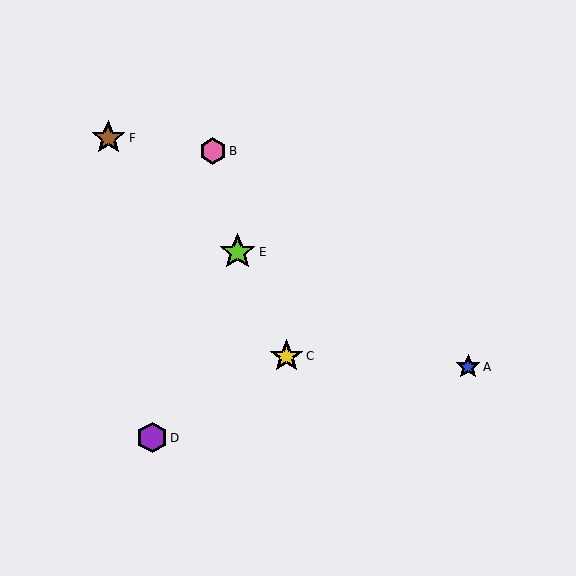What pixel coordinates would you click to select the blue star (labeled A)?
Click at (468, 367) to select the blue star A.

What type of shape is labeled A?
Shape A is a blue star.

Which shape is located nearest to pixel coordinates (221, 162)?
The pink hexagon (labeled B) at (213, 151) is nearest to that location.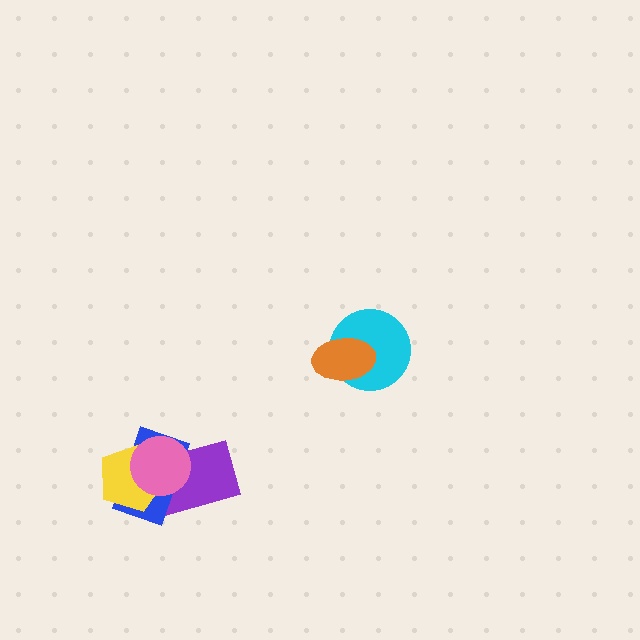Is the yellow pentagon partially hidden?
Yes, it is partially covered by another shape.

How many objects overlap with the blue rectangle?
3 objects overlap with the blue rectangle.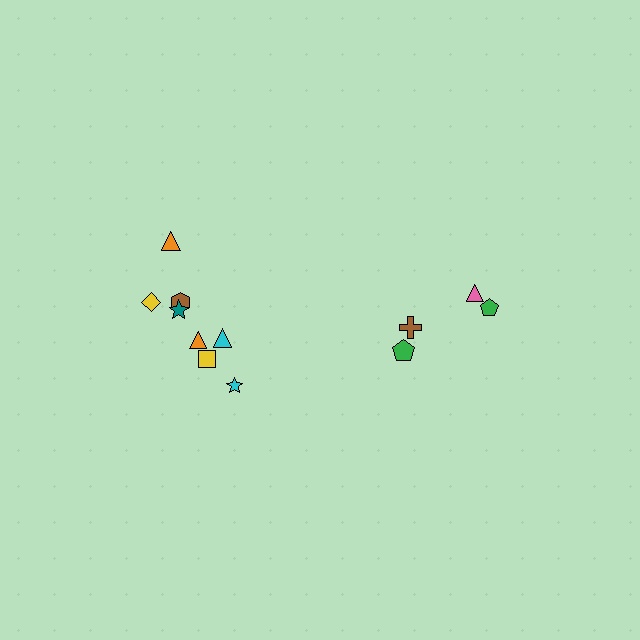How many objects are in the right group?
There are 4 objects.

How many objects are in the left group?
There are 8 objects.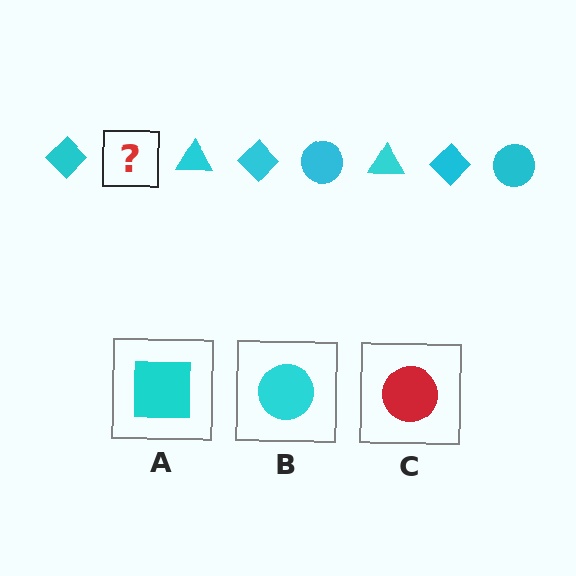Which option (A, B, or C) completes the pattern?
B.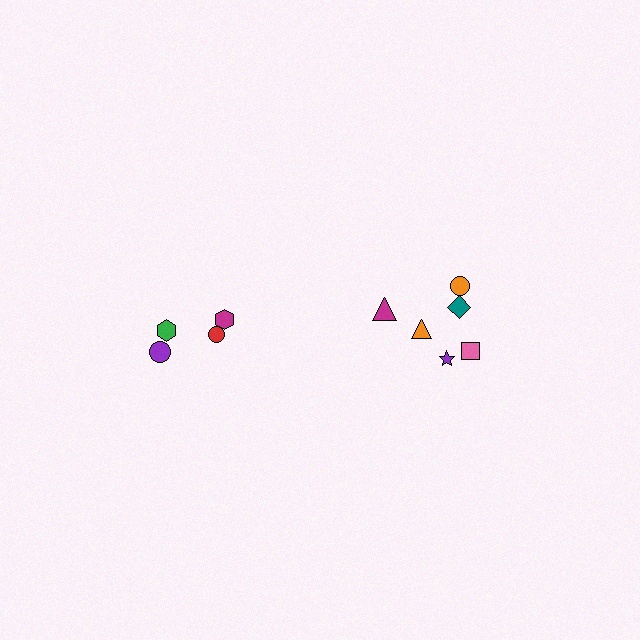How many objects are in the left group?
There are 4 objects.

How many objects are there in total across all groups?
There are 10 objects.